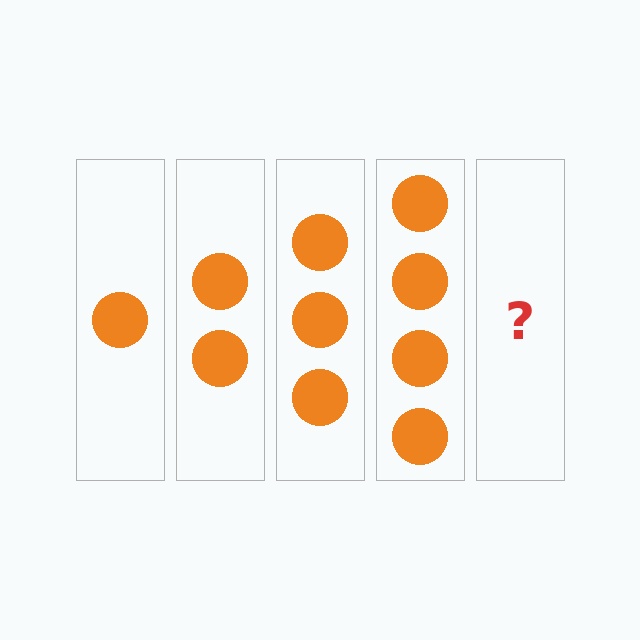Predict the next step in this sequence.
The next step is 5 circles.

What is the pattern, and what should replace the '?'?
The pattern is that each step adds one more circle. The '?' should be 5 circles.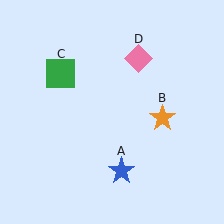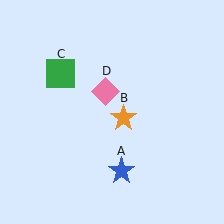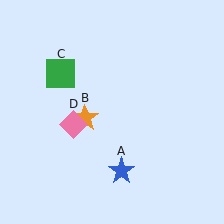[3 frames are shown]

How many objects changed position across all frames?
2 objects changed position: orange star (object B), pink diamond (object D).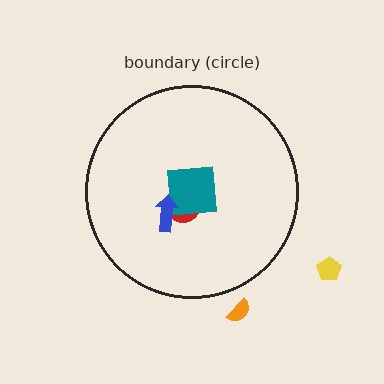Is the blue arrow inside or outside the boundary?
Inside.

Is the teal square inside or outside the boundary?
Inside.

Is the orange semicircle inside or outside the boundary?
Outside.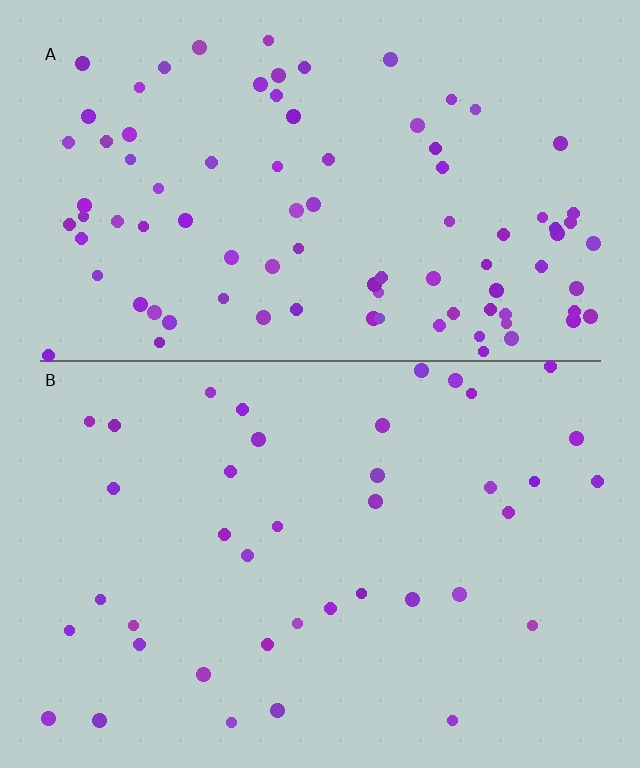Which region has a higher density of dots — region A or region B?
A (the top).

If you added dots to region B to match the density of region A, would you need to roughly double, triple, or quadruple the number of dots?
Approximately double.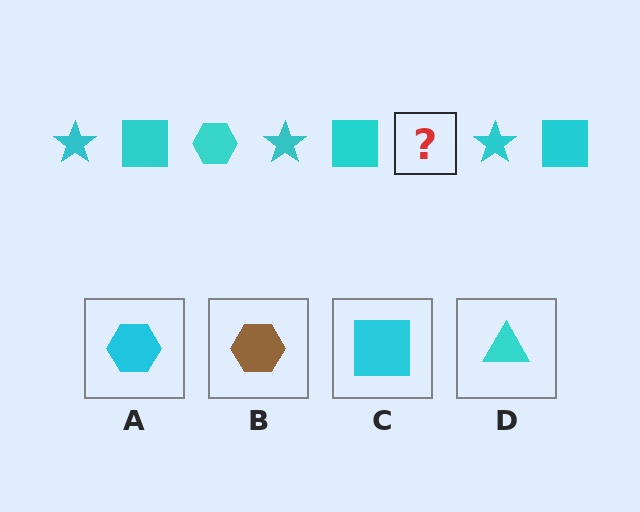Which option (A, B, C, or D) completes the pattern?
A.